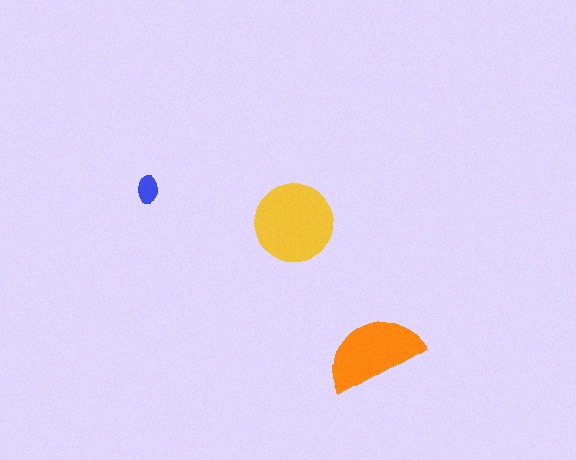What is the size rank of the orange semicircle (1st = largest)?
2nd.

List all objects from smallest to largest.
The blue ellipse, the orange semicircle, the yellow circle.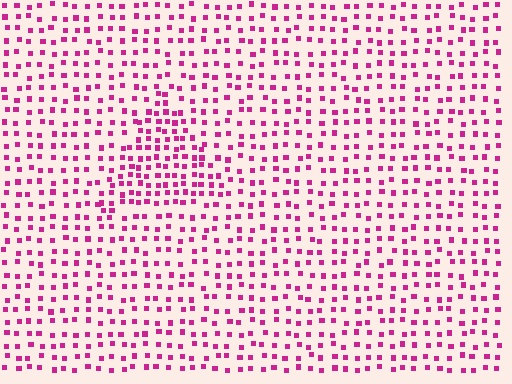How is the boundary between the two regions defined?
The boundary is defined by a change in element density (approximately 1.7x ratio). All elements are the same color, size, and shape.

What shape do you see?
I see a triangle.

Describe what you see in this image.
The image contains small magenta elements arranged at two different densities. A triangle-shaped region is visible where the elements are more densely packed than the surrounding area.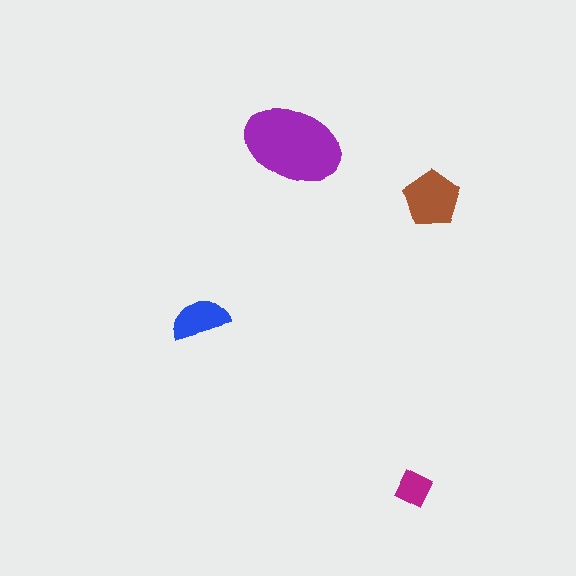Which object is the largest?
The purple ellipse.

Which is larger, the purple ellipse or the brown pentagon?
The purple ellipse.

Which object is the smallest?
The magenta diamond.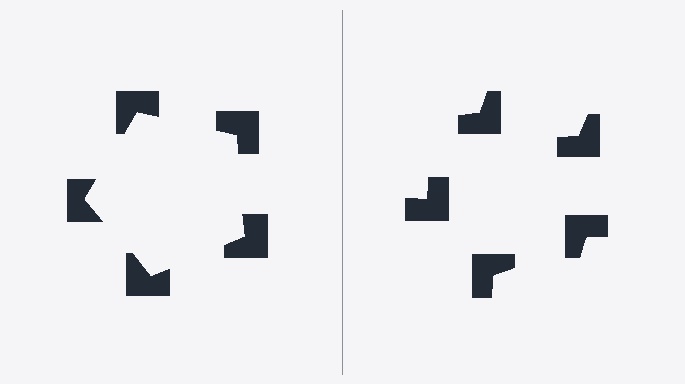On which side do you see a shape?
An illusory pentagon appears on the left side. On the right side the wedge cuts are rotated, so no coherent shape forms.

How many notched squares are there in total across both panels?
10 — 5 on each side.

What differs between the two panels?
The notched squares are positioned identically on both sides; only the wedge orientations differ. On the left they align to a pentagon; on the right they are misaligned.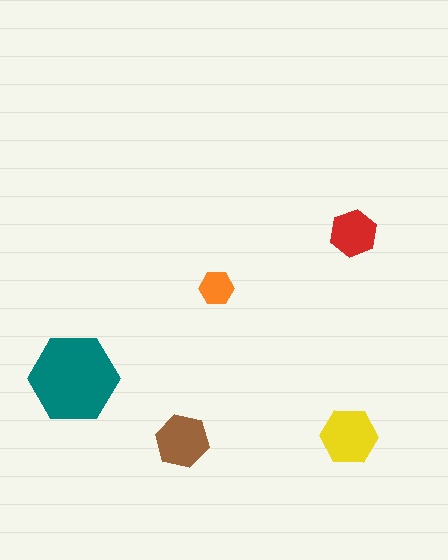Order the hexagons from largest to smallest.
the teal one, the yellow one, the brown one, the red one, the orange one.